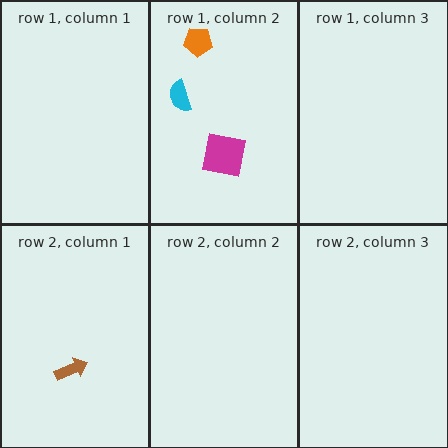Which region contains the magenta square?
The row 1, column 2 region.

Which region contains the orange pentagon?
The row 1, column 2 region.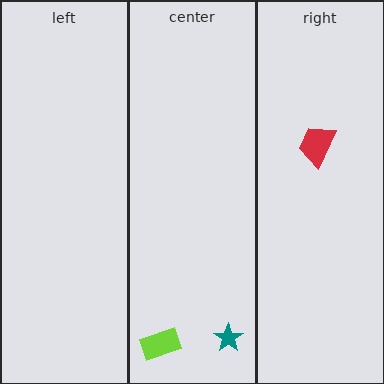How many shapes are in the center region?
2.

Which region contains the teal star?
The center region.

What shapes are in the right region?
The red trapezoid.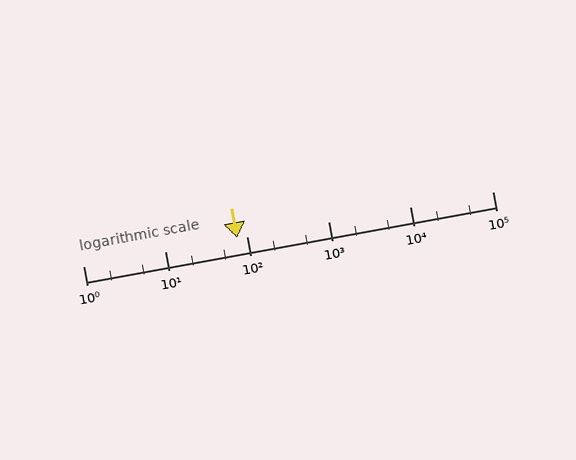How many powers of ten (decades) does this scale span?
The scale spans 5 decades, from 1 to 100000.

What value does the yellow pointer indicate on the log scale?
The pointer indicates approximately 75.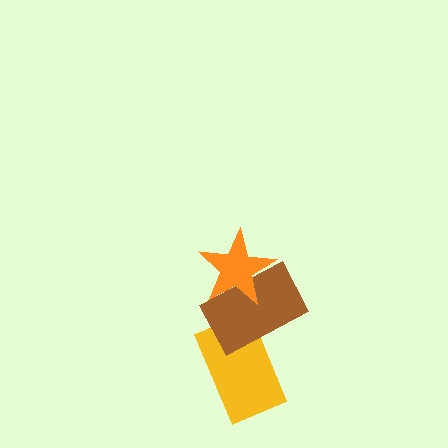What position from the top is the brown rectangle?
The brown rectangle is 2nd from the top.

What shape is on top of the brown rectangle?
The orange star is on top of the brown rectangle.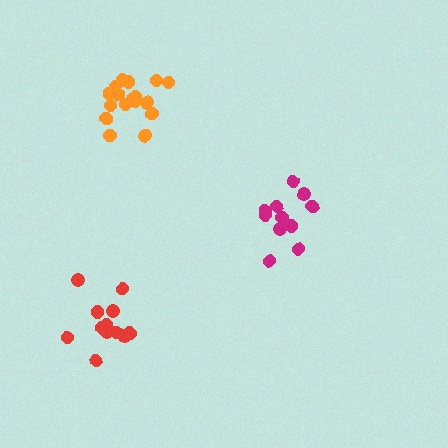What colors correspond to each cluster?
The clusters are colored: magenta, red, orange.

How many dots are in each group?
Group 1: 11 dots, Group 2: 12 dots, Group 3: 17 dots (40 total).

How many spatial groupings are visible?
There are 3 spatial groupings.